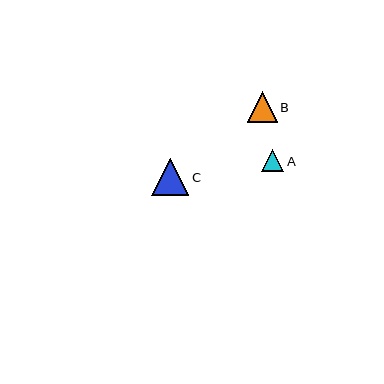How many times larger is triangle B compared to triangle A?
Triangle B is approximately 1.4 times the size of triangle A.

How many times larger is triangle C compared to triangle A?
Triangle C is approximately 1.7 times the size of triangle A.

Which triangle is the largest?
Triangle C is the largest with a size of approximately 37 pixels.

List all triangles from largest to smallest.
From largest to smallest: C, B, A.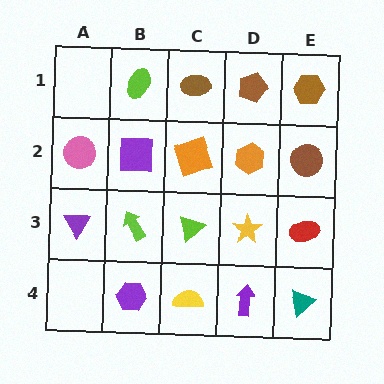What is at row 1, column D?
A brown pentagon.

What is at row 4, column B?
A purple hexagon.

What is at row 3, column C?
A lime triangle.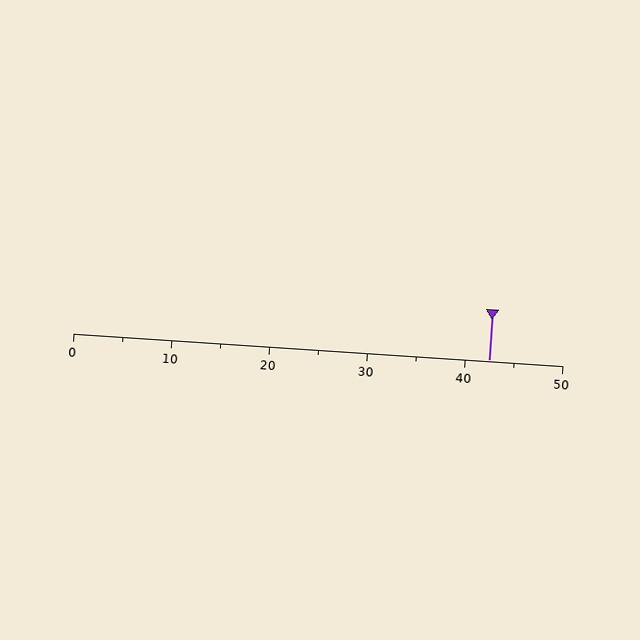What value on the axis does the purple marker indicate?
The marker indicates approximately 42.5.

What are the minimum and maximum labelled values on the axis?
The axis runs from 0 to 50.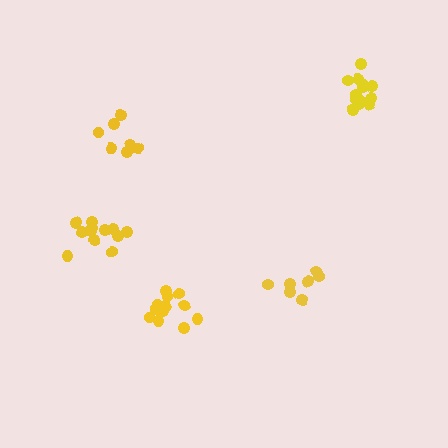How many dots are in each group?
Group 1: 7 dots, Group 2: 8 dots, Group 3: 13 dots, Group 4: 12 dots, Group 5: 12 dots (52 total).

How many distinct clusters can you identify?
There are 5 distinct clusters.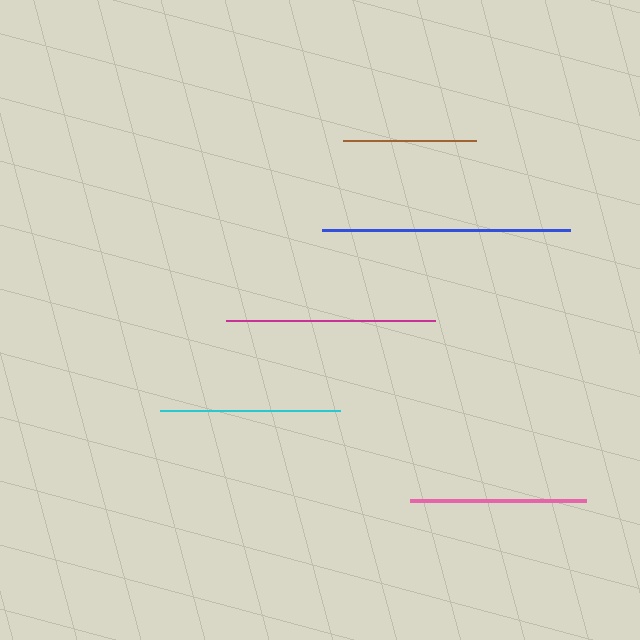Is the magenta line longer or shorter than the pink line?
The magenta line is longer than the pink line.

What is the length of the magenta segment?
The magenta segment is approximately 209 pixels long.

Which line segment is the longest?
The blue line is the longest at approximately 249 pixels.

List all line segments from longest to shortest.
From longest to shortest: blue, magenta, cyan, pink, brown.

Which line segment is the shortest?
The brown line is the shortest at approximately 133 pixels.